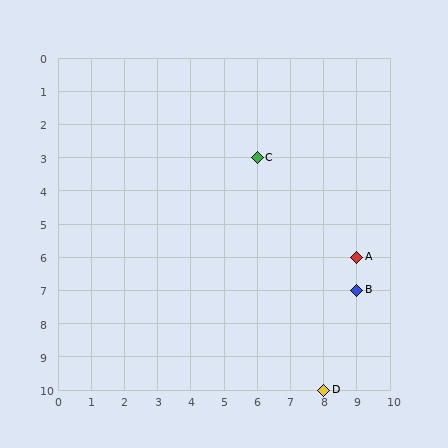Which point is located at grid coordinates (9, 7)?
Point B is at (9, 7).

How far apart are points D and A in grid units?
Points D and A are 1 column and 4 rows apart (about 4.1 grid units diagonally).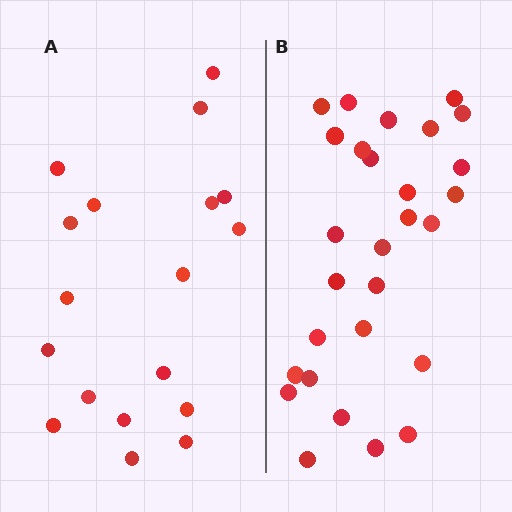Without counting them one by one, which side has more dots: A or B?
Region B (the right region) has more dots.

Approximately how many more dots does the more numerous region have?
Region B has roughly 10 or so more dots than region A.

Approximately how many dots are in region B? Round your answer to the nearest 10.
About 30 dots. (The exact count is 28, which rounds to 30.)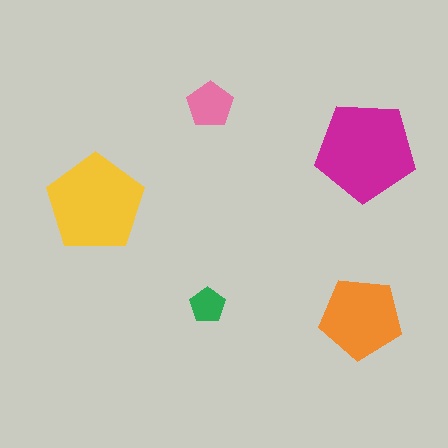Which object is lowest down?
The orange pentagon is bottommost.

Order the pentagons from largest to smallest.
the magenta one, the yellow one, the orange one, the pink one, the green one.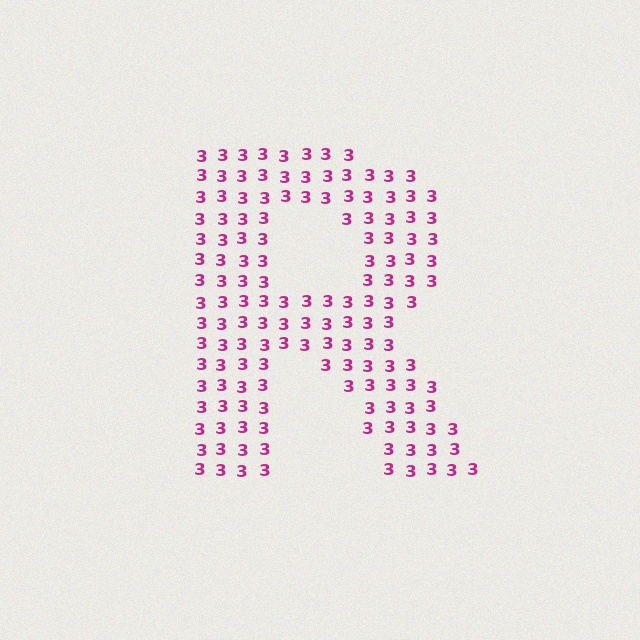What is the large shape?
The large shape is the letter R.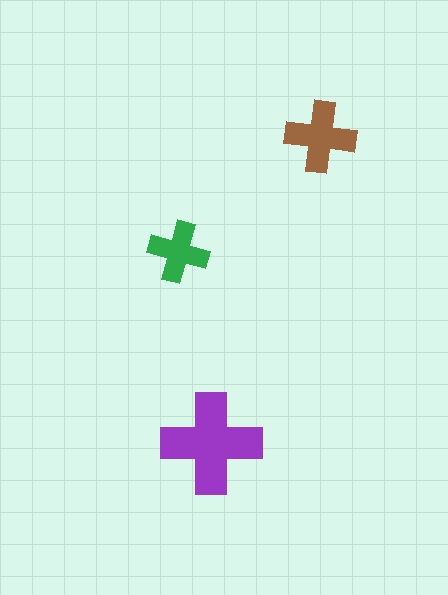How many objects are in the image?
There are 3 objects in the image.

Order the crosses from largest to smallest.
the purple one, the brown one, the green one.